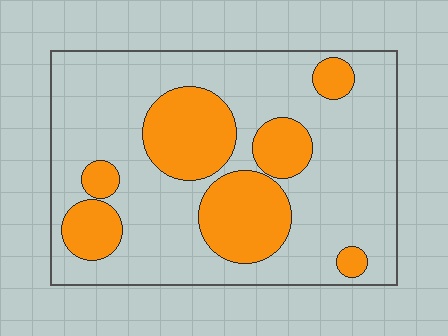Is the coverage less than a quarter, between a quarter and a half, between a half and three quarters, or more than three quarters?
Between a quarter and a half.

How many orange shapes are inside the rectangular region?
7.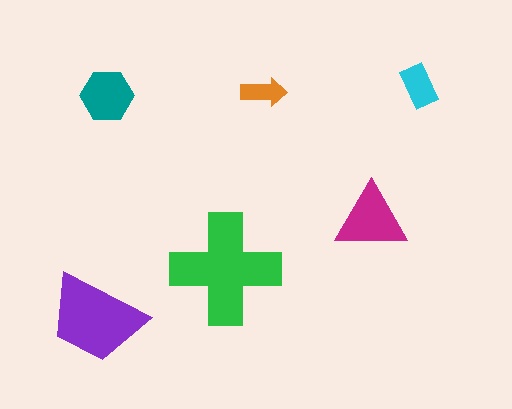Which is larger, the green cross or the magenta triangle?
The green cross.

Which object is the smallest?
The orange arrow.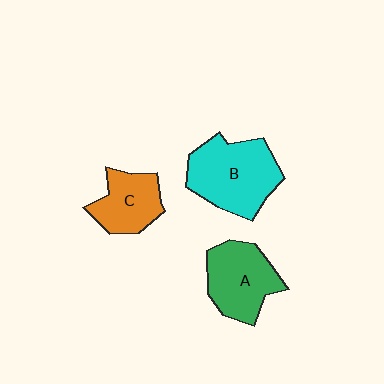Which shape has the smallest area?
Shape C (orange).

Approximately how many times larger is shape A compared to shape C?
Approximately 1.3 times.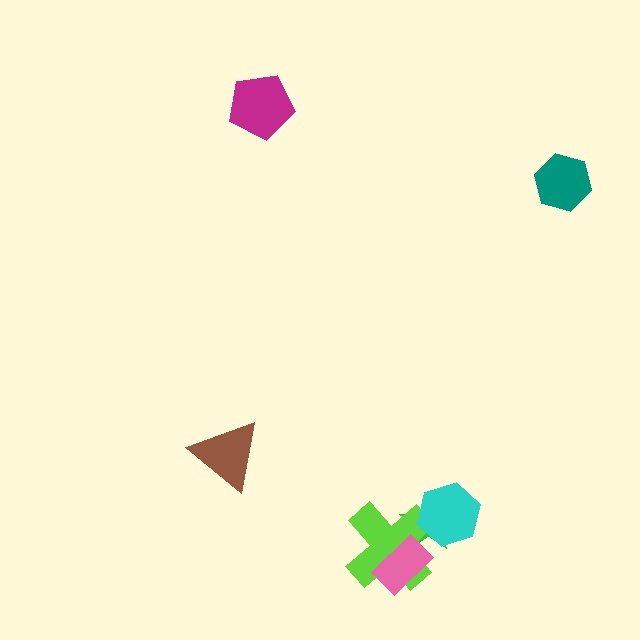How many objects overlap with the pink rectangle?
2 objects overlap with the pink rectangle.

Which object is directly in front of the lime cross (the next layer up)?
The cyan hexagon is directly in front of the lime cross.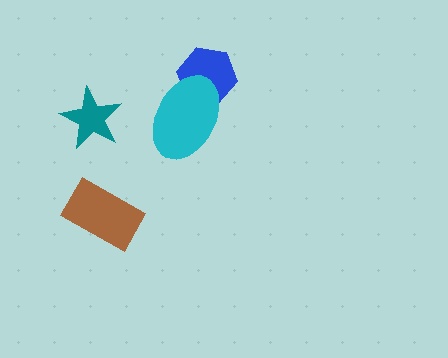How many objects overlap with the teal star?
0 objects overlap with the teal star.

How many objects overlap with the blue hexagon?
1 object overlaps with the blue hexagon.